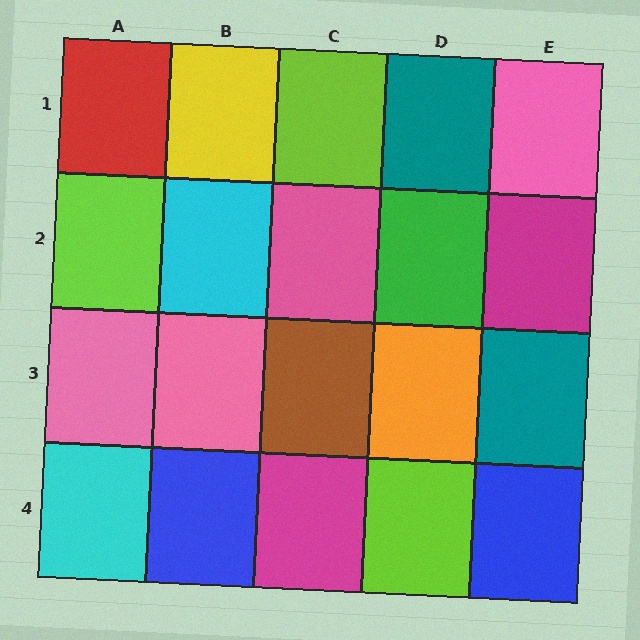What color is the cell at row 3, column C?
Brown.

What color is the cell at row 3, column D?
Orange.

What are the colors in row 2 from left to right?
Lime, cyan, pink, green, magenta.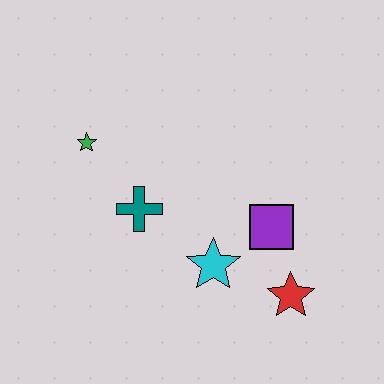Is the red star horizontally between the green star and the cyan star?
No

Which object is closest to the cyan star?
The purple square is closest to the cyan star.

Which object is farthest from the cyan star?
The green star is farthest from the cyan star.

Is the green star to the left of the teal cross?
Yes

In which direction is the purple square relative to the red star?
The purple square is above the red star.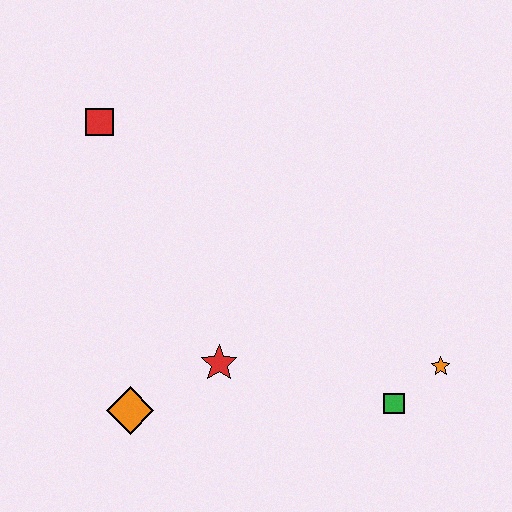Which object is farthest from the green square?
The red square is farthest from the green square.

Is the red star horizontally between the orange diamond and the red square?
No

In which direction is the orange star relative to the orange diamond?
The orange star is to the right of the orange diamond.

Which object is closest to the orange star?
The green square is closest to the orange star.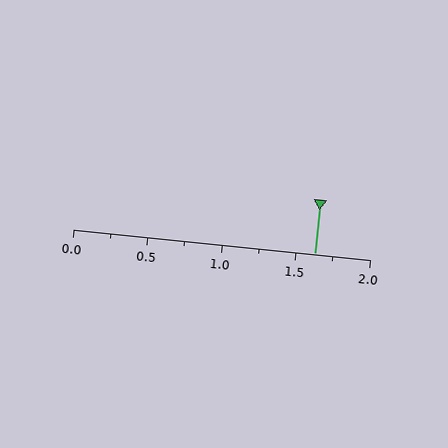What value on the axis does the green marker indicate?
The marker indicates approximately 1.62.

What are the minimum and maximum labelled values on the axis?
The axis runs from 0.0 to 2.0.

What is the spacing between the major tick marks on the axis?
The major ticks are spaced 0.5 apart.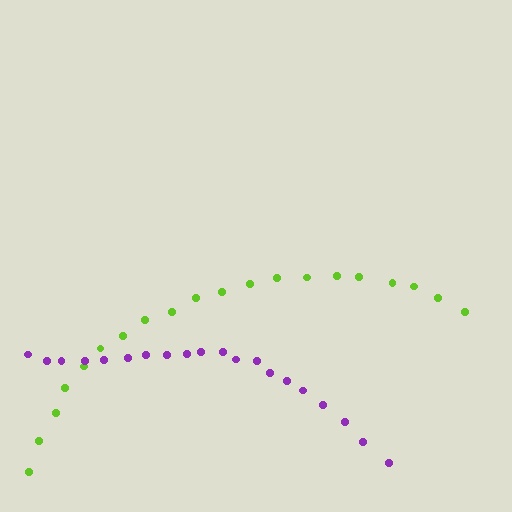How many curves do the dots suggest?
There are 2 distinct paths.